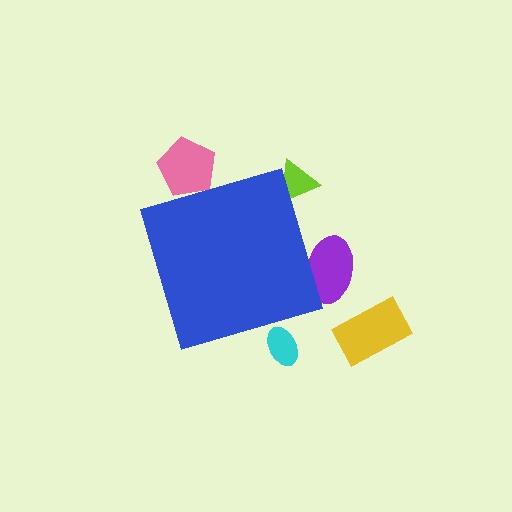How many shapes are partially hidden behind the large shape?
4 shapes are partially hidden.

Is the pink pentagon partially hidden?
Yes, the pink pentagon is partially hidden behind the blue diamond.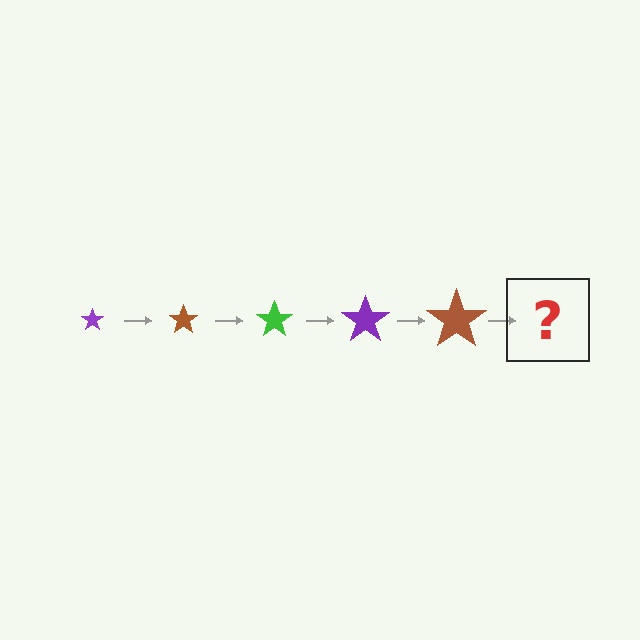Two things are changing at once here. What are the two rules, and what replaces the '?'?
The two rules are that the star grows larger each step and the color cycles through purple, brown, and green. The '?' should be a green star, larger than the previous one.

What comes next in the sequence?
The next element should be a green star, larger than the previous one.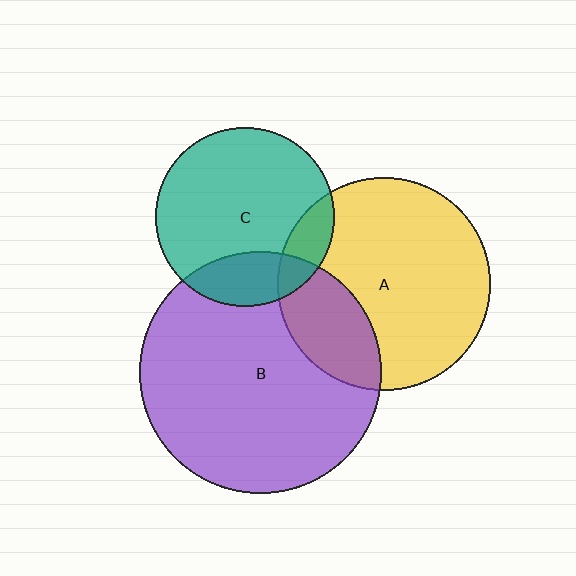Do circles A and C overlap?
Yes.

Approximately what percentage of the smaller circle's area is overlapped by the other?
Approximately 15%.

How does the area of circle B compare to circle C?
Approximately 1.8 times.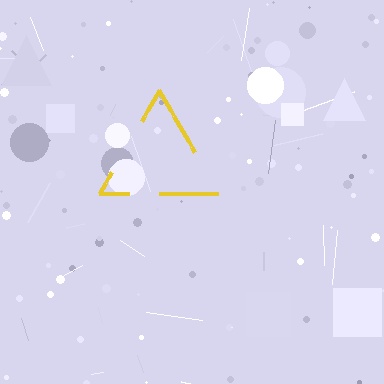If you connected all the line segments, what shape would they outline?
They would outline a triangle.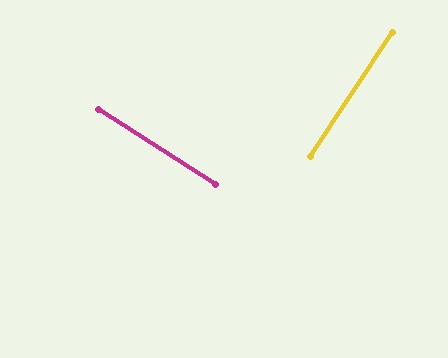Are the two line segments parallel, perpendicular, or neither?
Perpendicular — they meet at approximately 89°.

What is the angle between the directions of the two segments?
Approximately 89 degrees.